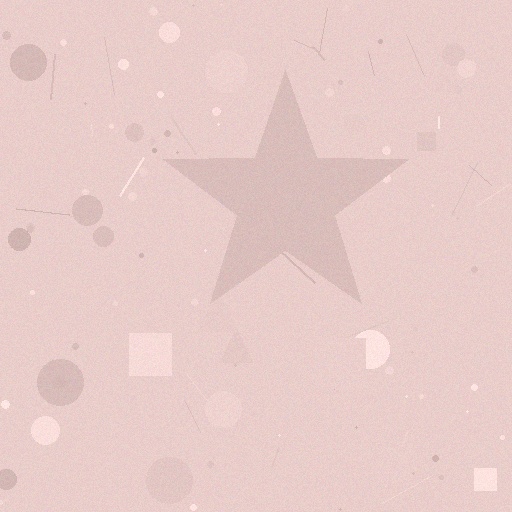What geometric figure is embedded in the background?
A star is embedded in the background.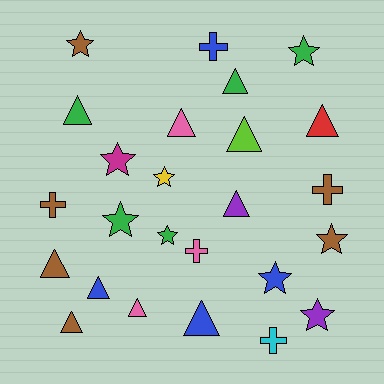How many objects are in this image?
There are 25 objects.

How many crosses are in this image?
There are 5 crosses.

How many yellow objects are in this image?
There is 1 yellow object.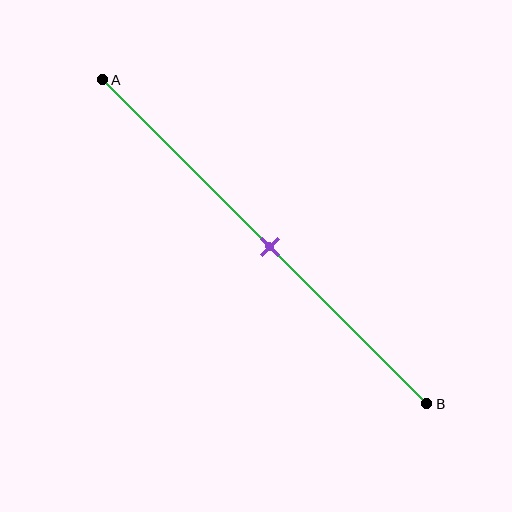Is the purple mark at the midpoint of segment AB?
Yes, the mark is approximately at the midpoint.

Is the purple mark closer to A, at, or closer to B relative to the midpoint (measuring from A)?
The purple mark is approximately at the midpoint of segment AB.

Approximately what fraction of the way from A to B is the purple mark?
The purple mark is approximately 50% of the way from A to B.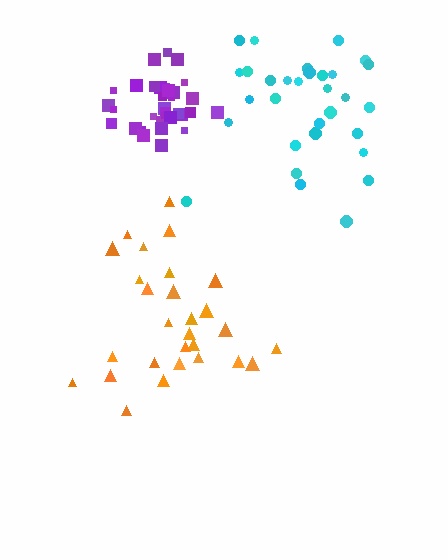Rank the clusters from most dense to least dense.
purple, orange, cyan.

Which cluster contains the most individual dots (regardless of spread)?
Purple (33).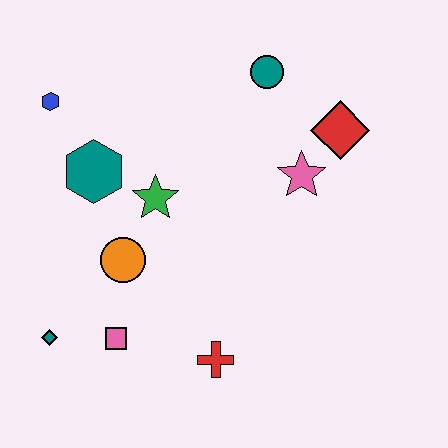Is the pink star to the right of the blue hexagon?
Yes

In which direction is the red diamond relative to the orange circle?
The red diamond is to the right of the orange circle.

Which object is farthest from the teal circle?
The teal diamond is farthest from the teal circle.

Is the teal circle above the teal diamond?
Yes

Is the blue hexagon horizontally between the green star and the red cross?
No